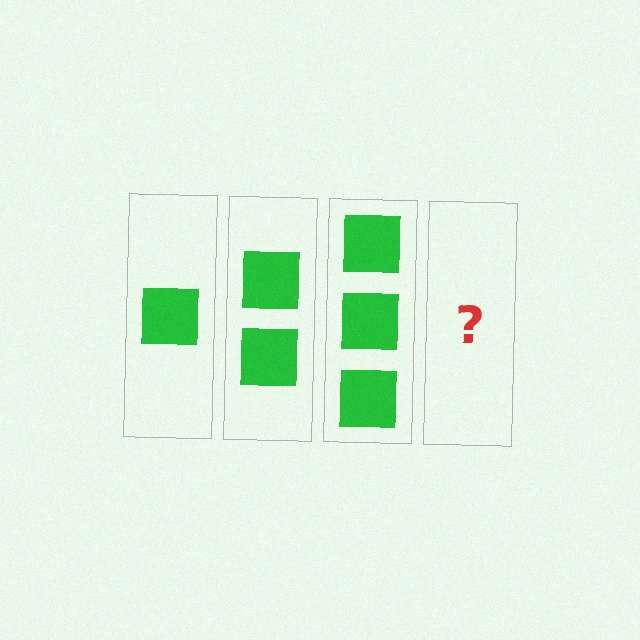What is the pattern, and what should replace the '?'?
The pattern is that each step adds one more square. The '?' should be 4 squares.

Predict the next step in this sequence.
The next step is 4 squares.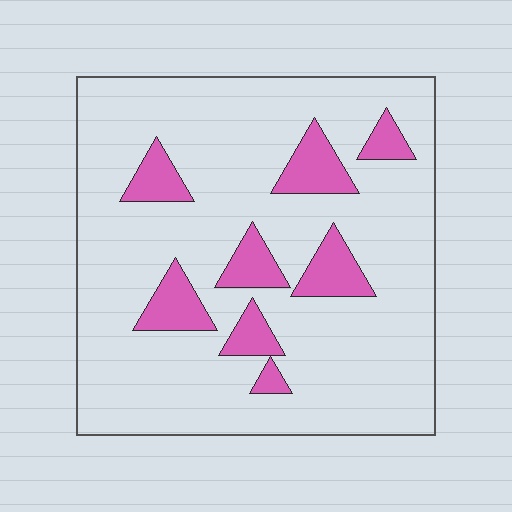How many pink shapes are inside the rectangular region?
8.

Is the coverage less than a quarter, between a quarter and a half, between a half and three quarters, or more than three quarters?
Less than a quarter.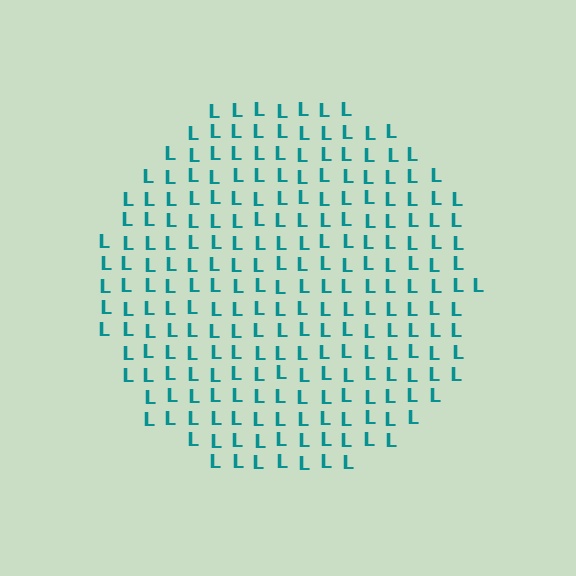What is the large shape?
The large shape is a circle.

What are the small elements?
The small elements are letter L's.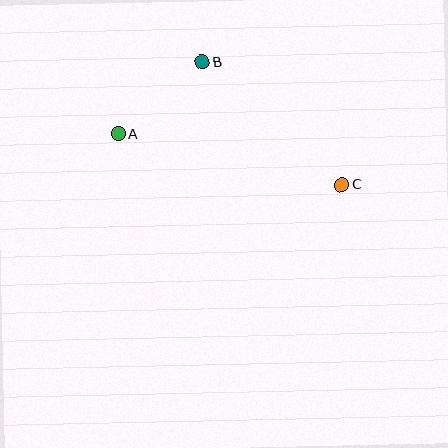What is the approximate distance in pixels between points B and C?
The distance between B and C is approximately 186 pixels.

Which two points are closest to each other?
Points A and B are closest to each other.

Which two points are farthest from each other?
Points A and C are farthest from each other.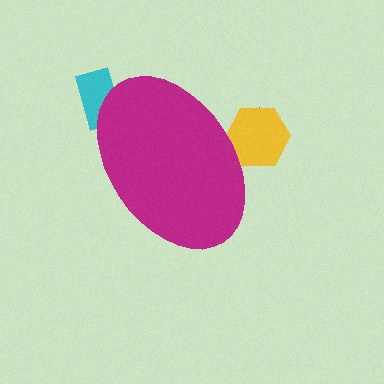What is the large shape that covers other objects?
A magenta ellipse.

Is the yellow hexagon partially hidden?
Yes, the yellow hexagon is partially hidden behind the magenta ellipse.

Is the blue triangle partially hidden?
Yes, the blue triangle is partially hidden behind the magenta ellipse.